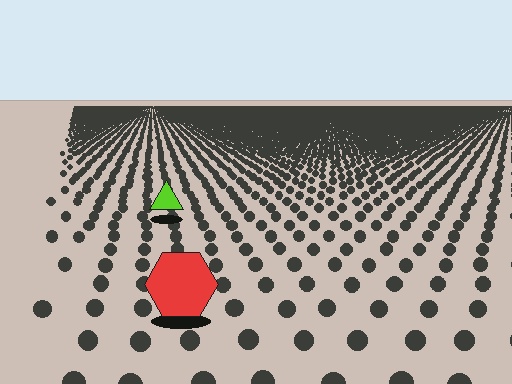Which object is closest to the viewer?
The red hexagon is closest. The texture marks near it are larger and more spread out.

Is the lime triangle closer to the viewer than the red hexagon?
No. The red hexagon is closer — you can tell from the texture gradient: the ground texture is coarser near it.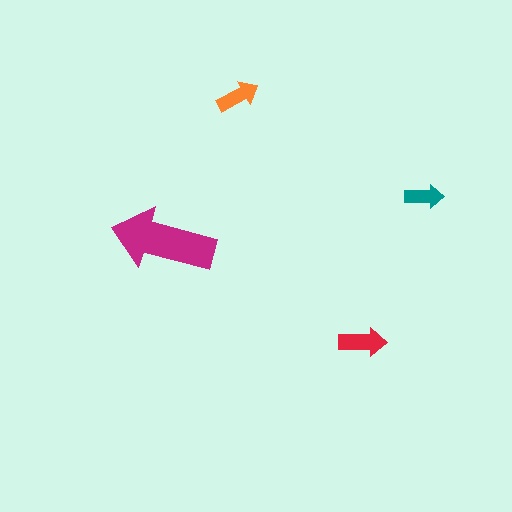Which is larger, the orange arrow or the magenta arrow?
The magenta one.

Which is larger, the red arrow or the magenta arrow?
The magenta one.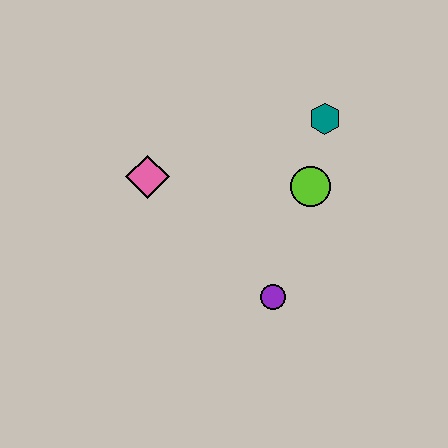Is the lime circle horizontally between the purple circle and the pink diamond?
No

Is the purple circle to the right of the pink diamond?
Yes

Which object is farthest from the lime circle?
The pink diamond is farthest from the lime circle.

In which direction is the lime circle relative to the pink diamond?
The lime circle is to the right of the pink diamond.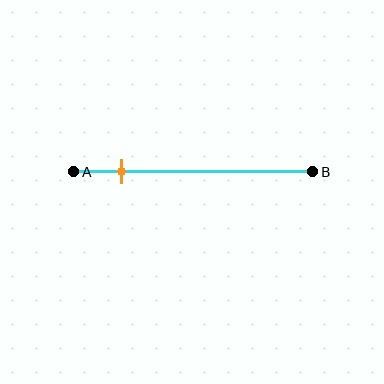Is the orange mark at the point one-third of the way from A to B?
No, the mark is at about 20% from A, not at the 33% one-third point.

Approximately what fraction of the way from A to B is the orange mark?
The orange mark is approximately 20% of the way from A to B.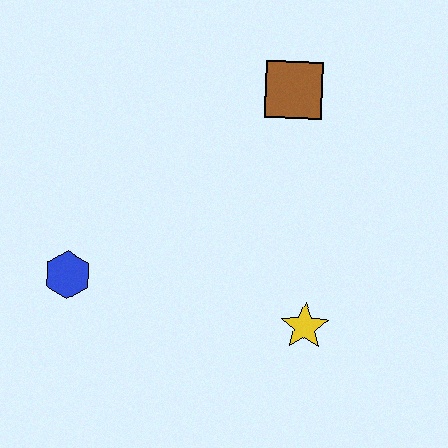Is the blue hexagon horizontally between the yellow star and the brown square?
No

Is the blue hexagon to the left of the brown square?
Yes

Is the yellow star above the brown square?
No